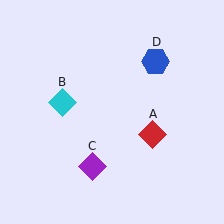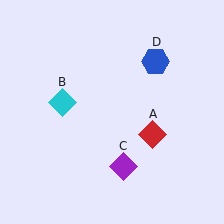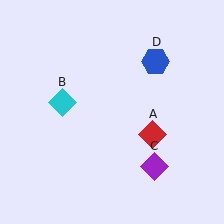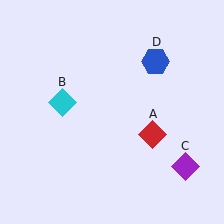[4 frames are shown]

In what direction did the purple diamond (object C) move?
The purple diamond (object C) moved right.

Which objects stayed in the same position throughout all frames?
Red diamond (object A) and cyan diamond (object B) and blue hexagon (object D) remained stationary.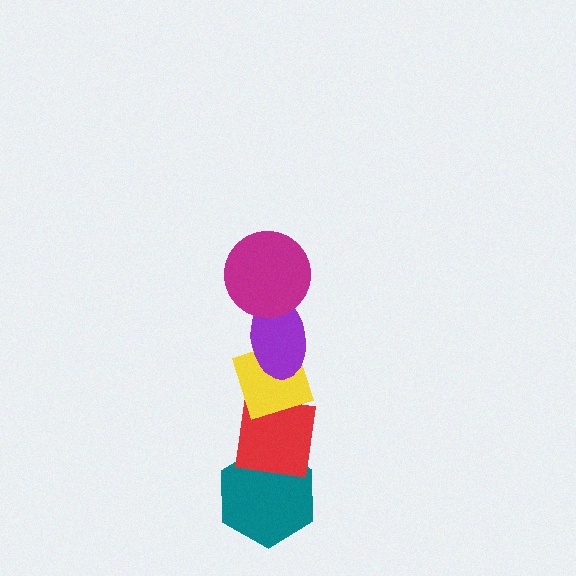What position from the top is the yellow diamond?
The yellow diamond is 3rd from the top.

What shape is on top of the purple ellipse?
The magenta circle is on top of the purple ellipse.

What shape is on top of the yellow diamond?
The purple ellipse is on top of the yellow diamond.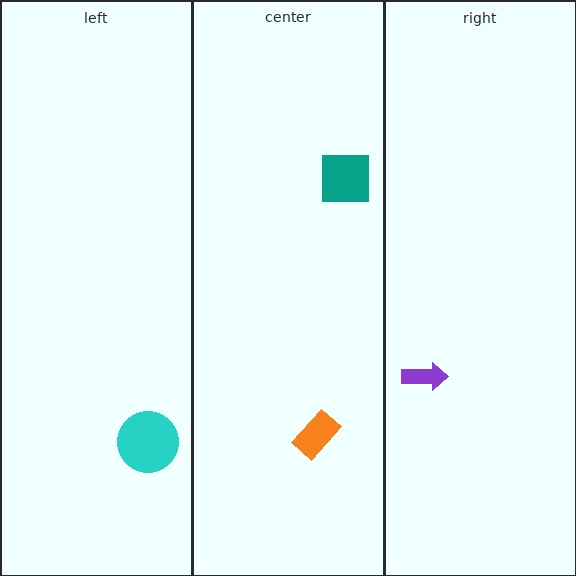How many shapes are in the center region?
2.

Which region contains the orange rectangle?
The center region.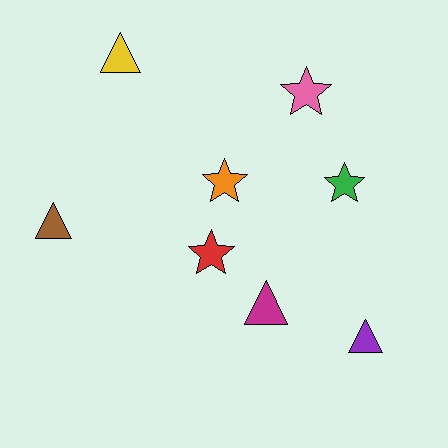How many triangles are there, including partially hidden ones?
There are 4 triangles.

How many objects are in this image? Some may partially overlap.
There are 8 objects.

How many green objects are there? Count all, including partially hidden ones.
There is 1 green object.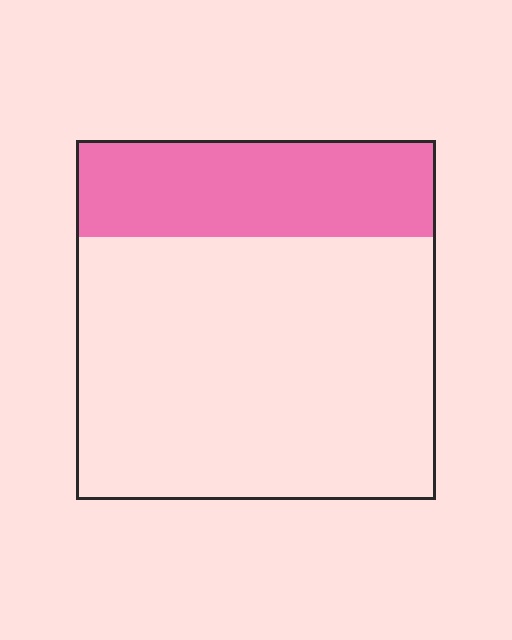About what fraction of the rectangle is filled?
About one quarter (1/4).